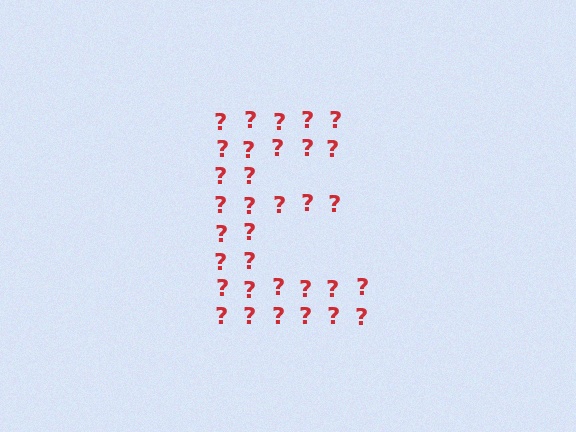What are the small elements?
The small elements are question marks.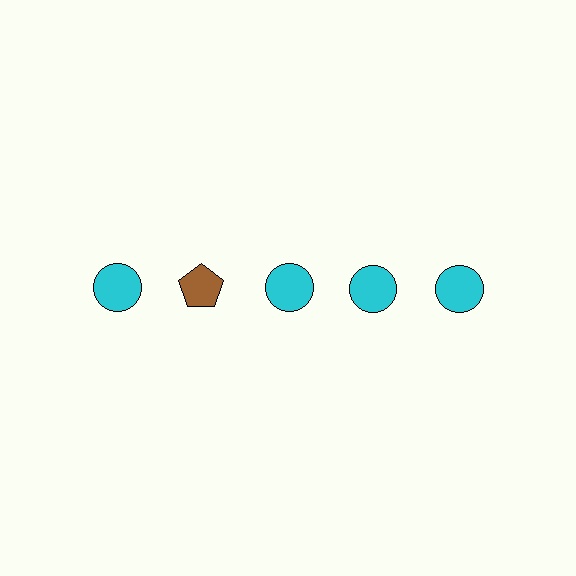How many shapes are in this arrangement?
There are 5 shapes arranged in a grid pattern.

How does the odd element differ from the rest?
It differs in both color (brown instead of cyan) and shape (pentagon instead of circle).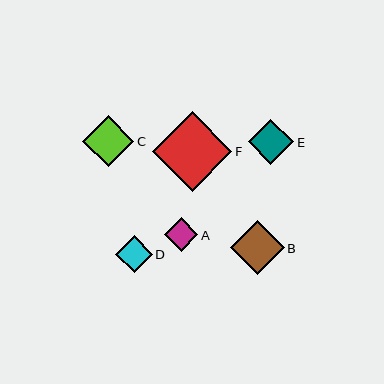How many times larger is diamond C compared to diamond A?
Diamond C is approximately 1.5 times the size of diamond A.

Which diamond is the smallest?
Diamond A is the smallest with a size of approximately 34 pixels.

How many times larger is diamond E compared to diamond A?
Diamond E is approximately 1.3 times the size of diamond A.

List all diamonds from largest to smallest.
From largest to smallest: F, B, C, E, D, A.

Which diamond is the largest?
Diamond F is the largest with a size of approximately 80 pixels.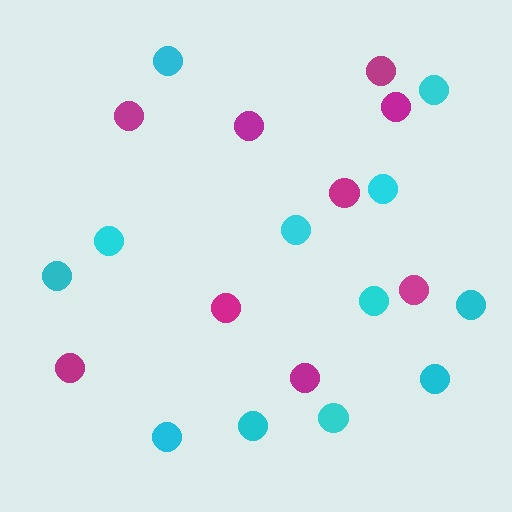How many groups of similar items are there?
There are 2 groups: one group of cyan circles (12) and one group of magenta circles (9).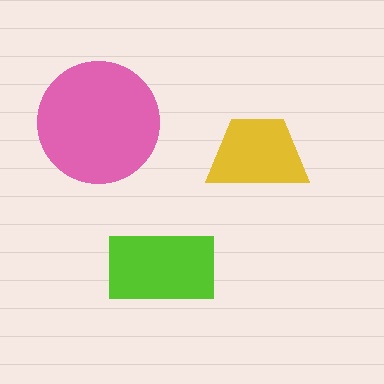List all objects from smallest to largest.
The yellow trapezoid, the lime rectangle, the pink circle.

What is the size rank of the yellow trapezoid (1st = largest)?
3rd.